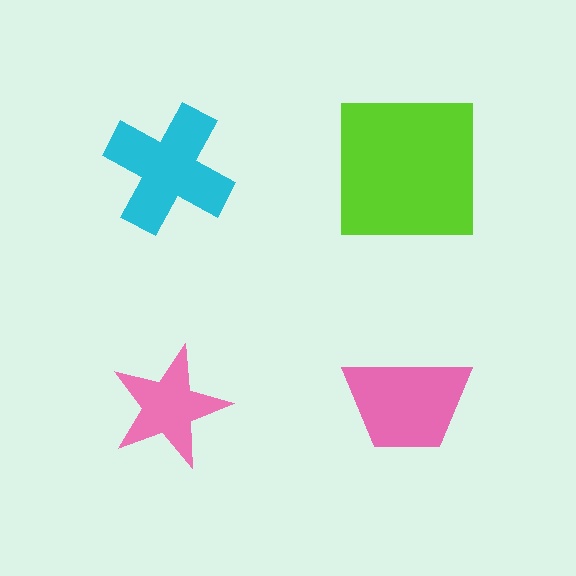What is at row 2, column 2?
A pink trapezoid.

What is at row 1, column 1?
A cyan cross.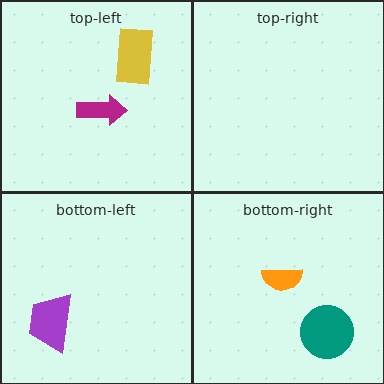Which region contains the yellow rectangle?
The top-left region.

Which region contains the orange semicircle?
The bottom-right region.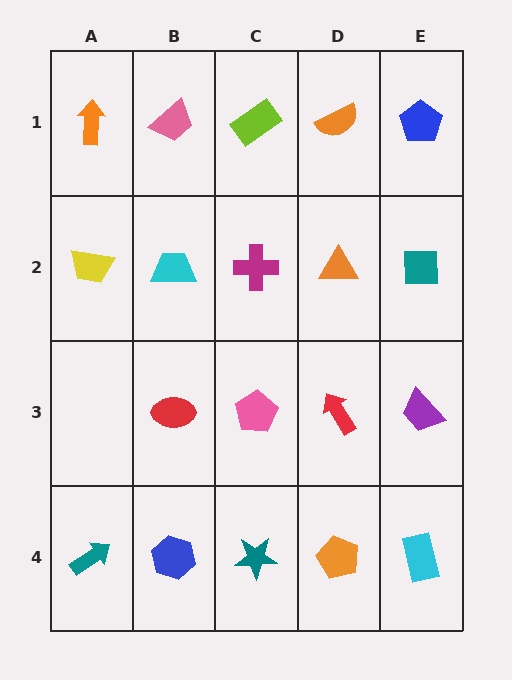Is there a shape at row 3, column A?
No, that cell is empty.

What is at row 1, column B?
A pink trapezoid.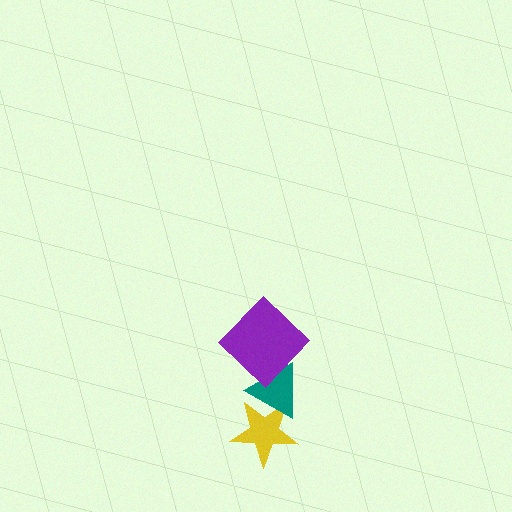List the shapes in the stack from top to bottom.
From top to bottom: the purple diamond, the teal triangle, the yellow star.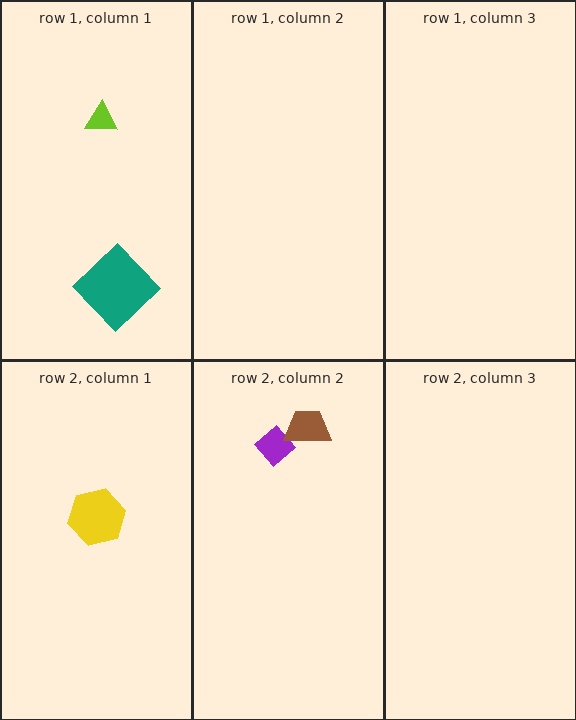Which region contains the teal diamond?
The row 1, column 1 region.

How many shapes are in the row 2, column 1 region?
1.